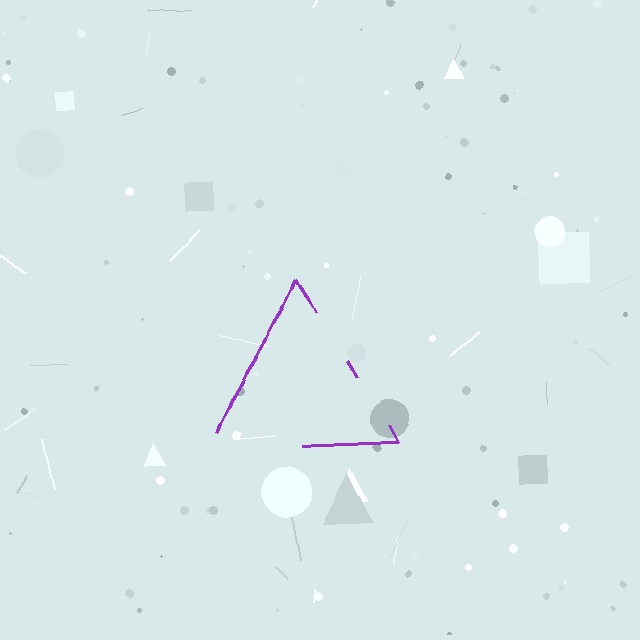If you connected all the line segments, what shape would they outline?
They would outline a triangle.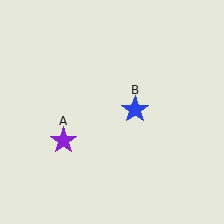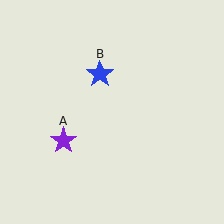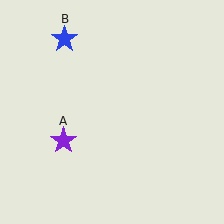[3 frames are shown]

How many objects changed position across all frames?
1 object changed position: blue star (object B).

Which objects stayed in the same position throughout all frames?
Purple star (object A) remained stationary.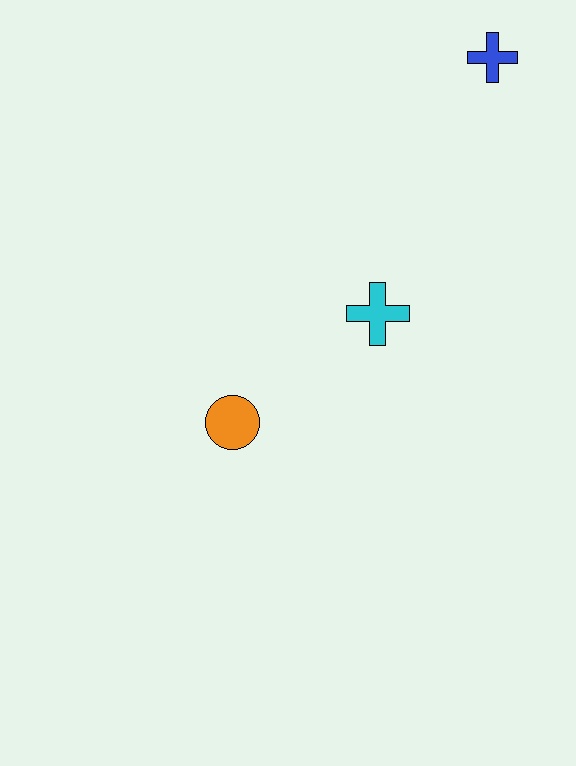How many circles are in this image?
There is 1 circle.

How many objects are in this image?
There are 3 objects.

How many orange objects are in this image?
There is 1 orange object.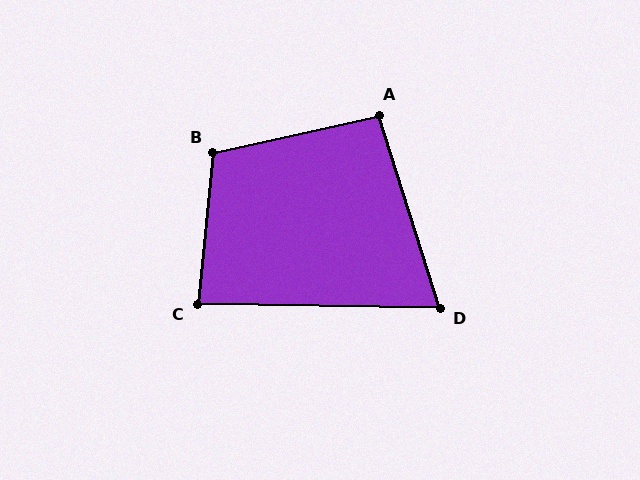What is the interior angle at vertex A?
Approximately 95 degrees (approximately right).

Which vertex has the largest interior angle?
B, at approximately 108 degrees.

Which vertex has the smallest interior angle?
D, at approximately 72 degrees.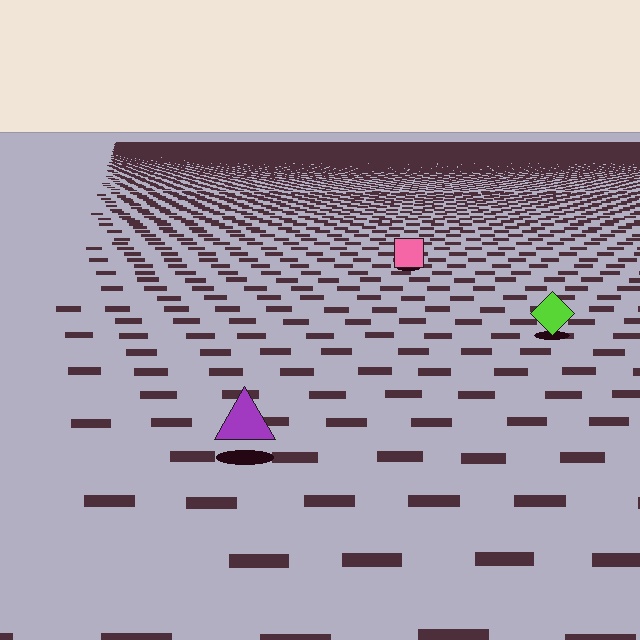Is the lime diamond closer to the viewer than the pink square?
Yes. The lime diamond is closer — you can tell from the texture gradient: the ground texture is coarser near it.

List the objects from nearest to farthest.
From nearest to farthest: the purple triangle, the lime diamond, the pink square.